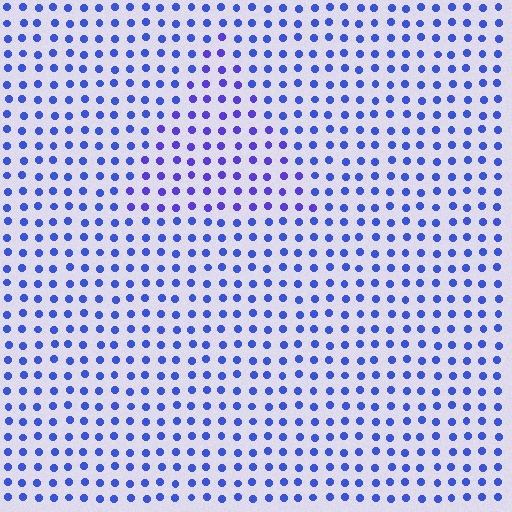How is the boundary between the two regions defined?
The boundary is defined purely by a slight shift in hue (about 22 degrees). Spacing, size, and orientation are identical on both sides.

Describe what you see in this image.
The image is filled with small blue elements in a uniform arrangement. A triangle-shaped region is visible where the elements are tinted to a slightly different hue, forming a subtle color boundary.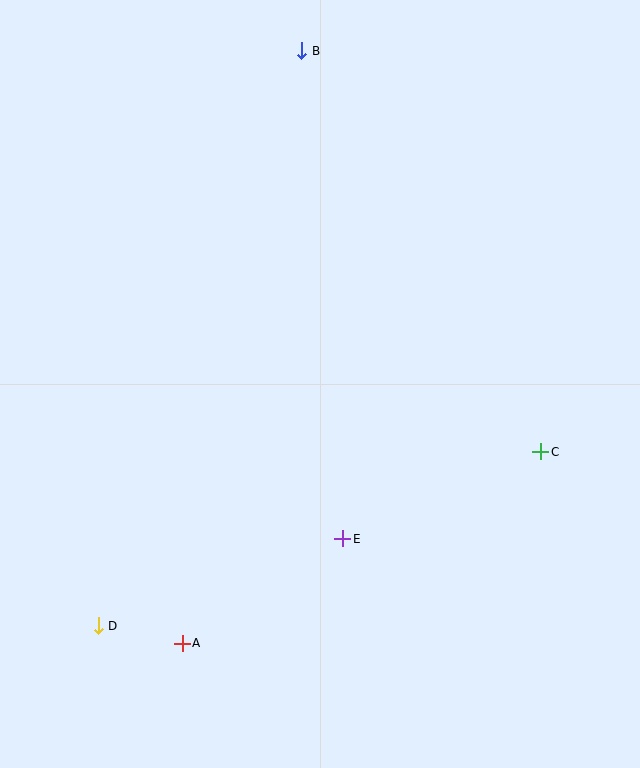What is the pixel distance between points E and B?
The distance between E and B is 490 pixels.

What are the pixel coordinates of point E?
Point E is at (343, 539).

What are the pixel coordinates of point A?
Point A is at (182, 643).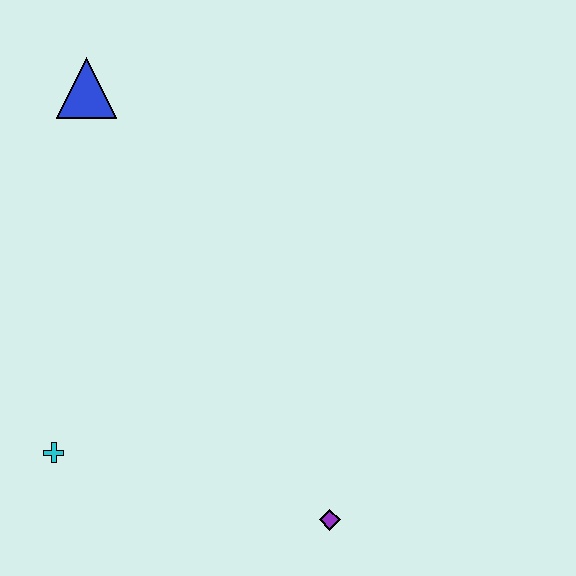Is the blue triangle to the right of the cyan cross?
Yes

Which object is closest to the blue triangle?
The cyan cross is closest to the blue triangle.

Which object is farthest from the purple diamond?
The blue triangle is farthest from the purple diamond.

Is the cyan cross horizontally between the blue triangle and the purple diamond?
No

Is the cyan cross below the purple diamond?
No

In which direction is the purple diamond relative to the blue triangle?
The purple diamond is below the blue triangle.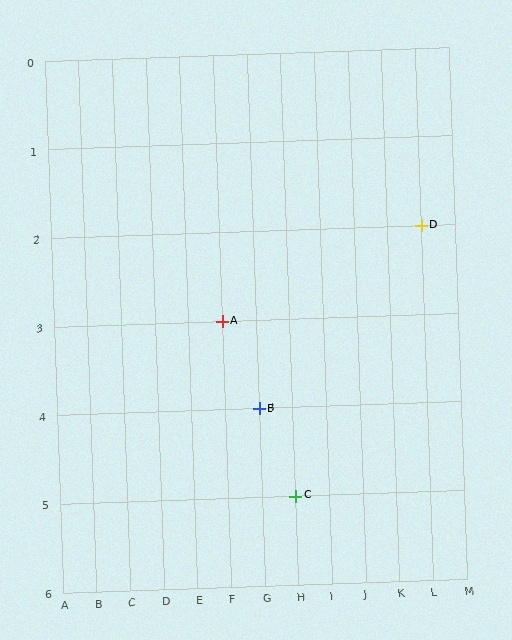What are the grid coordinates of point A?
Point A is at grid coordinates (F, 3).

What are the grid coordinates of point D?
Point D is at grid coordinates (L, 2).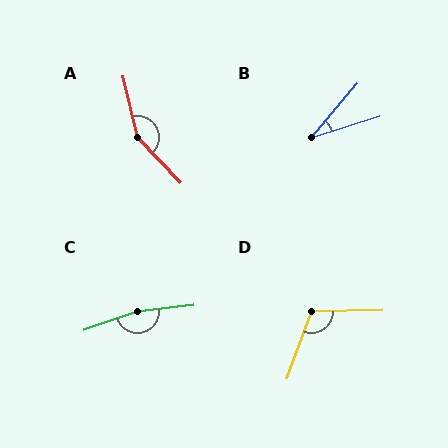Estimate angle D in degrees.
Approximately 111 degrees.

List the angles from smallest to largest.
B (31°), D (111°), A (149°), C (168°).